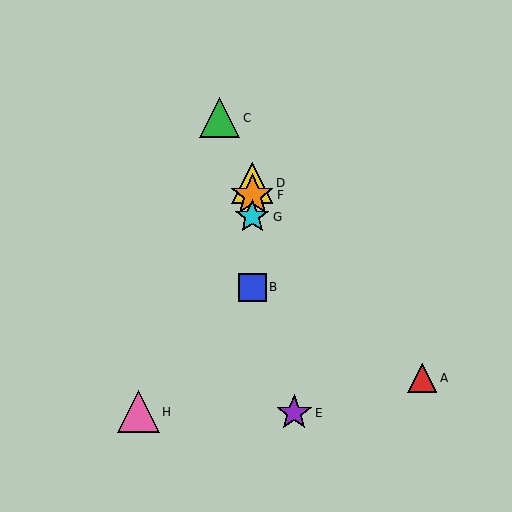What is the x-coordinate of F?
Object F is at x≈252.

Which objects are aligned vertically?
Objects B, D, F, G are aligned vertically.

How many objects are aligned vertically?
4 objects (B, D, F, G) are aligned vertically.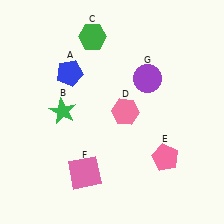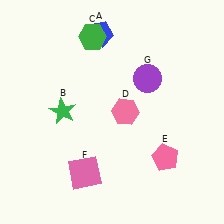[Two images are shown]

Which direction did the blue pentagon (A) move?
The blue pentagon (A) moved up.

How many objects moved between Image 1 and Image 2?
1 object moved between the two images.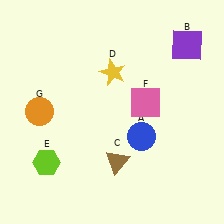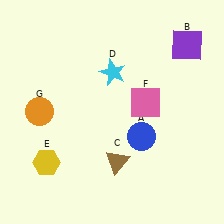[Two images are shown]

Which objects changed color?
D changed from yellow to cyan. E changed from lime to yellow.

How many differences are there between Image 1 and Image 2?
There are 2 differences between the two images.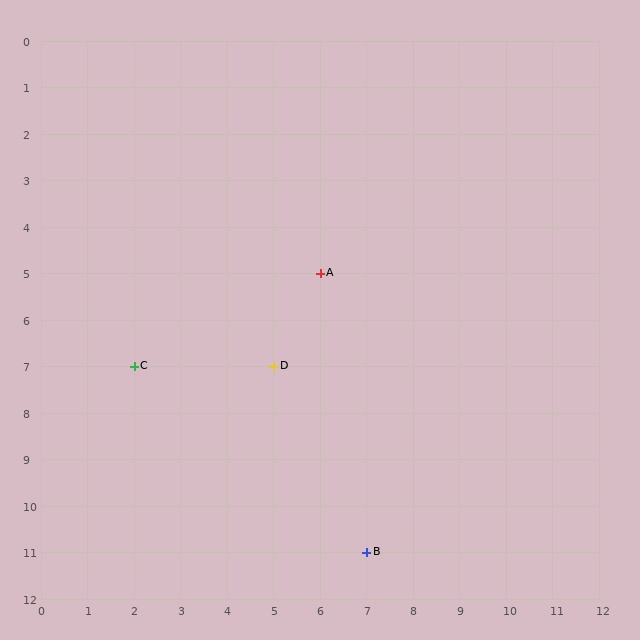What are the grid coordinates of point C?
Point C is at grid coordinates (2, 7).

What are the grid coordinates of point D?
Point D is at grid coordinates (5, 7).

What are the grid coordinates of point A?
Point A is at grid coordinates (6, 5).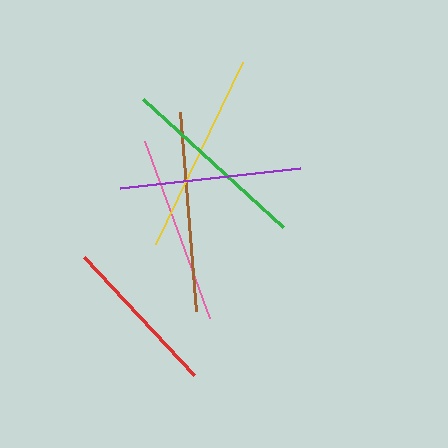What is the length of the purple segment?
The purple segment is approximately 181 pixels long.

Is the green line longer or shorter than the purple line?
The green line is longer than the purple line.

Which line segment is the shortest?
The red line is the shortest at approximately 161 pixels.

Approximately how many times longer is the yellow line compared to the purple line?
The yellow line is approximately 1.1 times the length of the purple line.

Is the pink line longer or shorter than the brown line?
The brown line is longer than the pink line.